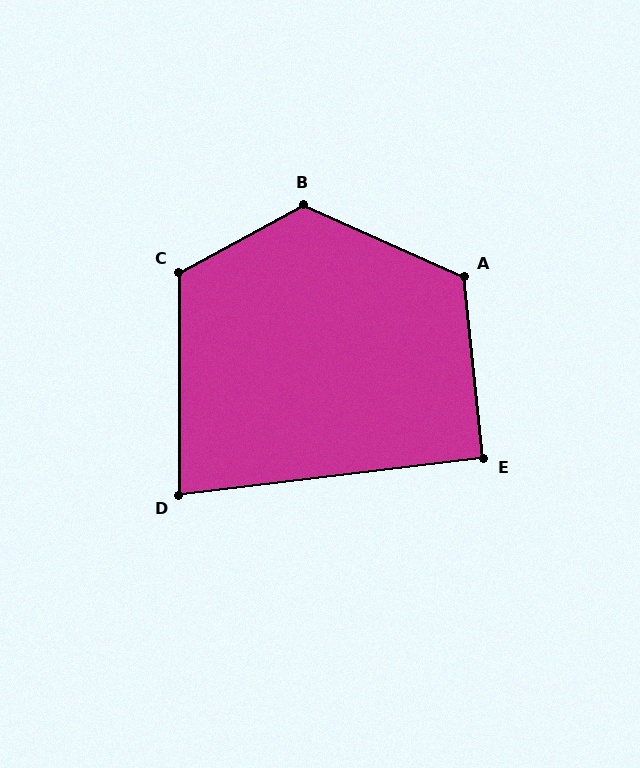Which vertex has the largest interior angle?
B, at approximately 127 degrees.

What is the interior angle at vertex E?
Approximately 91 degrees (approximately right).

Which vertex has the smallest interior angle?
D, at approximately 83 degrees.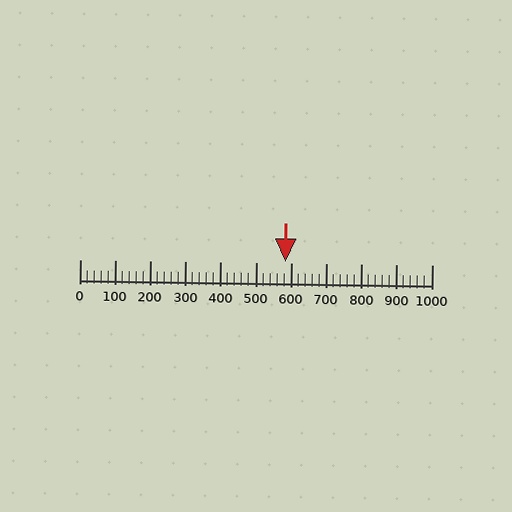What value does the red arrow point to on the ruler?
The red arrow points to approximately 584.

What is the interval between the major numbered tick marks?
The major tick marks are spaced 100 units apart.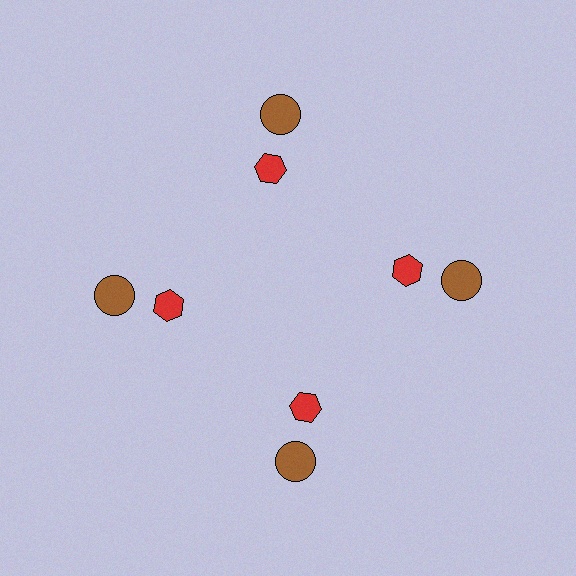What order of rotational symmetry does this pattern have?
This pattern has 4-fold rotational symmetry.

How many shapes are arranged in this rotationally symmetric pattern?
There are 8 shapes, arranged in 4 groups of 2.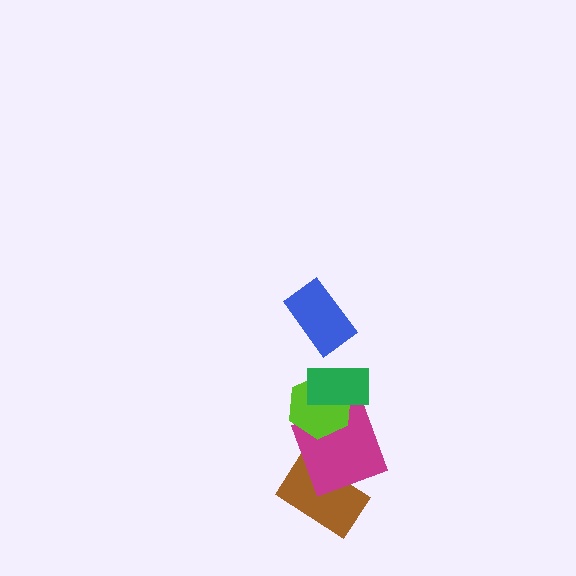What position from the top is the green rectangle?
The green rectangle is 2nd from the top.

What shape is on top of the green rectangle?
The blue rectangle is on top of the green rectangle.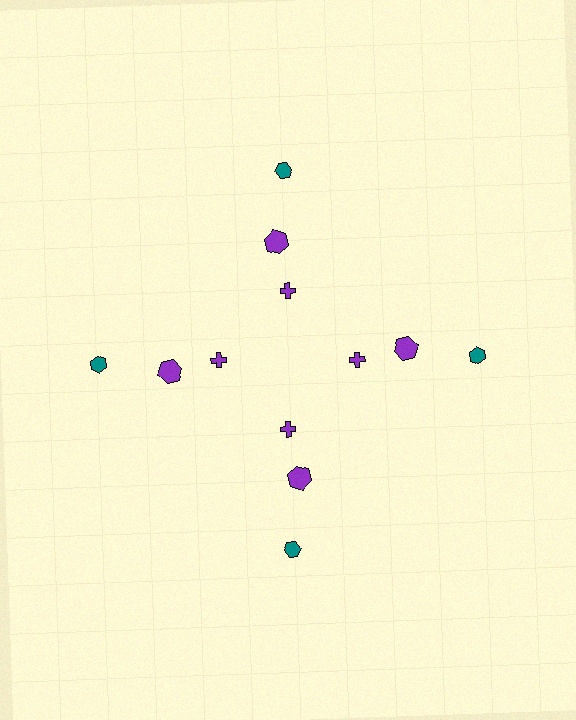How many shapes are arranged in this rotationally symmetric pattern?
There are 12 shapes, arranged in 4 groups of 3.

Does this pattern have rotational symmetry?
Yes, this pattern has 4-fold rotational symmetry. It looks the same after rotating 90 degrees around the center.